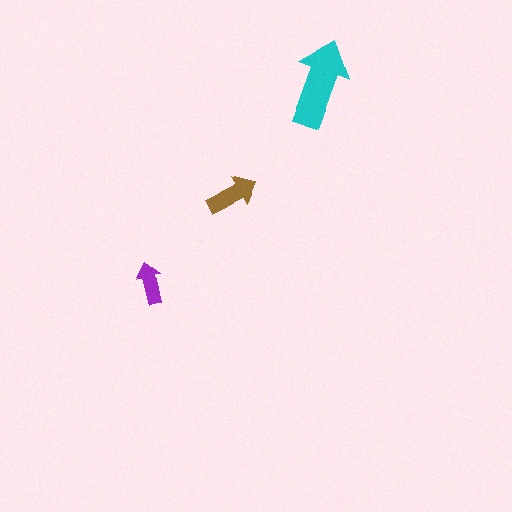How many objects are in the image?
There are 3 objects in the image.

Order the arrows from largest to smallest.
the cyan one, the brown one, the purple one.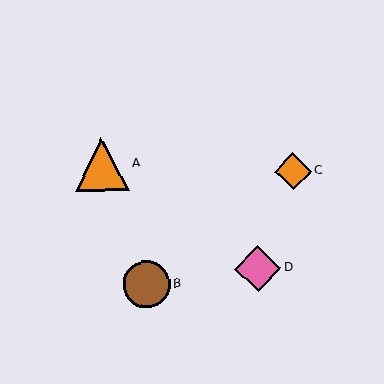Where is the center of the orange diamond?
The center of the orange diamond is at (293, 171).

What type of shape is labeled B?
Shape B is a brown circle.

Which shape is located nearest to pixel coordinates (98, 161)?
The orange triangle (labeled A) at (102, 164) is nearest to that location.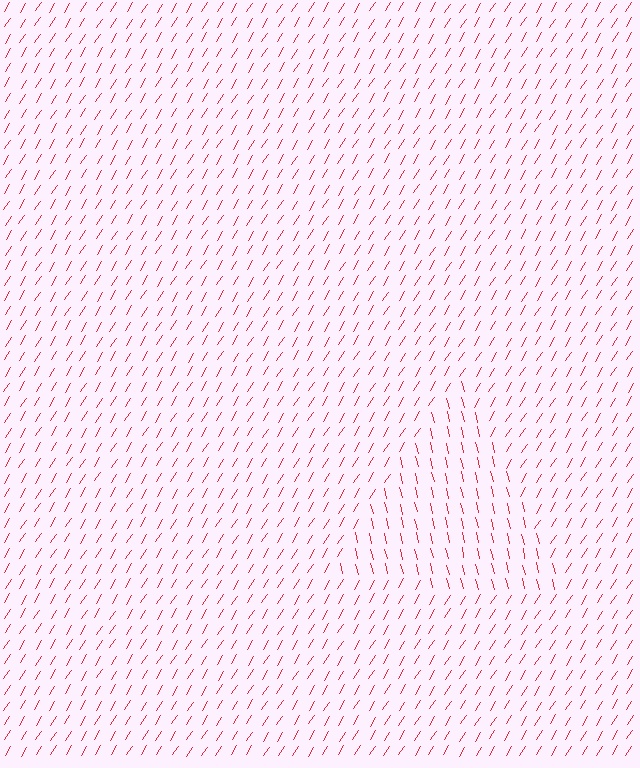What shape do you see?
I see a triangle.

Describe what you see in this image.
The image is filled with small red line segments. A triangle region in the image has lines oriented differently from the surrounding lines, creating a visible texture boundary.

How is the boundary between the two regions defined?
The boundary is defined purely by a change in line orientation (approximately 45 degrees difference). All lines are the same color and thickness.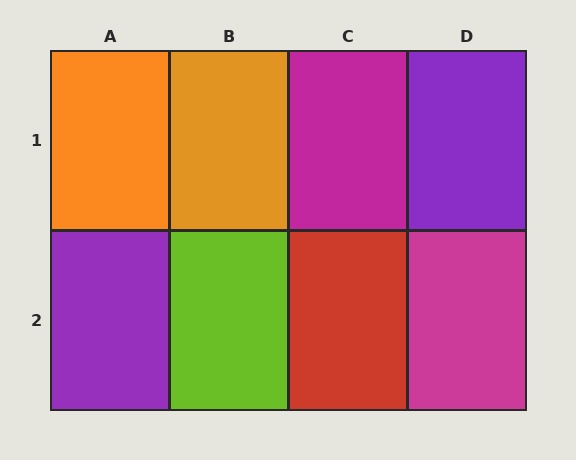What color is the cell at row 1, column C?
Magenta.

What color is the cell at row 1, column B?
Orange.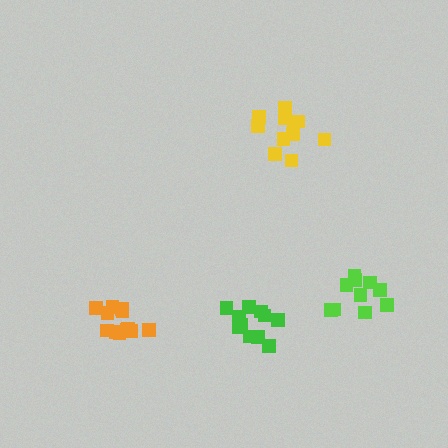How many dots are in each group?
Group 1: 10 dots, Group 2: 11 dots, Group 3: 12 dots, Group 4: 11 dots (44 total).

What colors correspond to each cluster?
The clusters are colored: lime, green, orange, yellow.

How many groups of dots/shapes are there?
There are 4 groups.